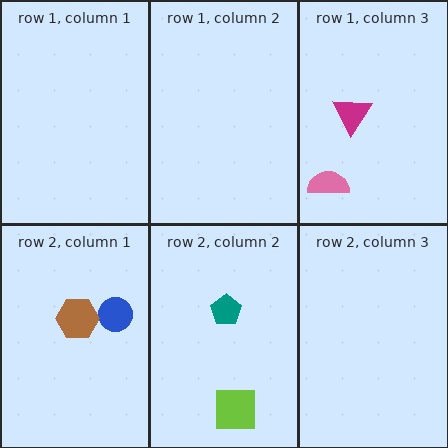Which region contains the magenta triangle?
The row 1, column 3 region.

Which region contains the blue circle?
The row 2, column 1 region.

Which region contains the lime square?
The row 2, column 2 region.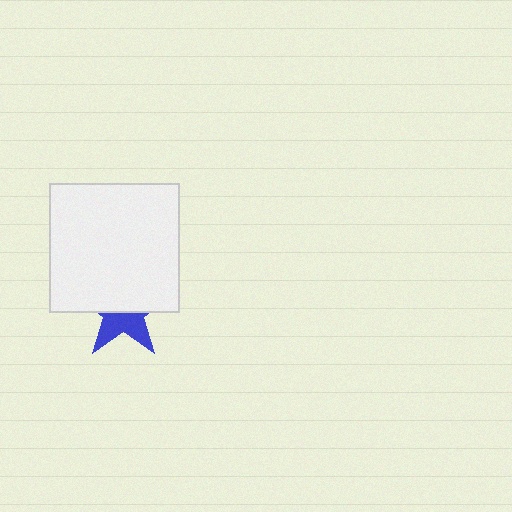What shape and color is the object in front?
The object in front is a white square.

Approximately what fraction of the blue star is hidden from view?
Roughly 59% of the blue star is hidden behind the white square.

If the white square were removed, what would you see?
You would see the complete blue star.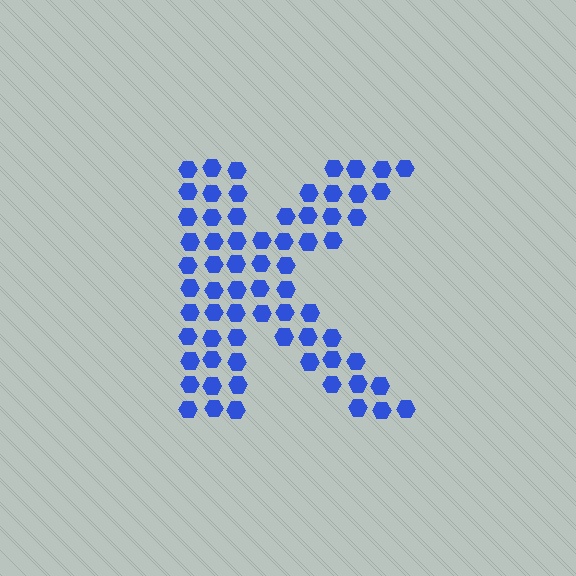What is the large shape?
The large shape is the letter K.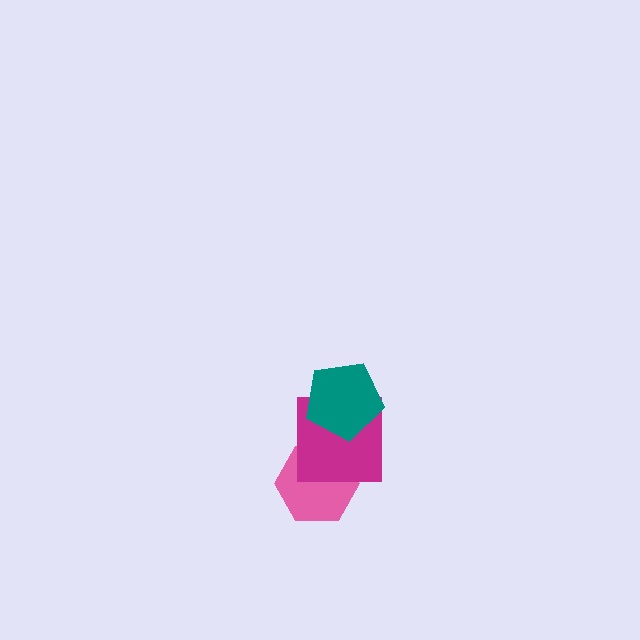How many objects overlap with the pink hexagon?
1 object overlaps with the pink hexagon.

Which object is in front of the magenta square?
The teal pentagon is in front of the magenta square.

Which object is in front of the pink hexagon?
The magenta square is in front of the pink hexagon.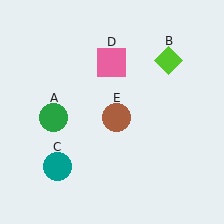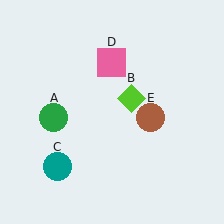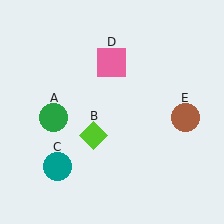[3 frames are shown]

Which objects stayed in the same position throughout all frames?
Green circle (object A) and teal circle (object C) and pink square (object D) remained stationary.